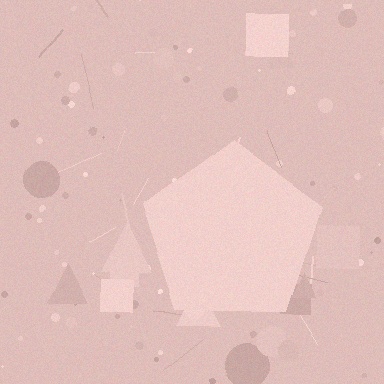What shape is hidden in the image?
A pentagon is hidden in the image.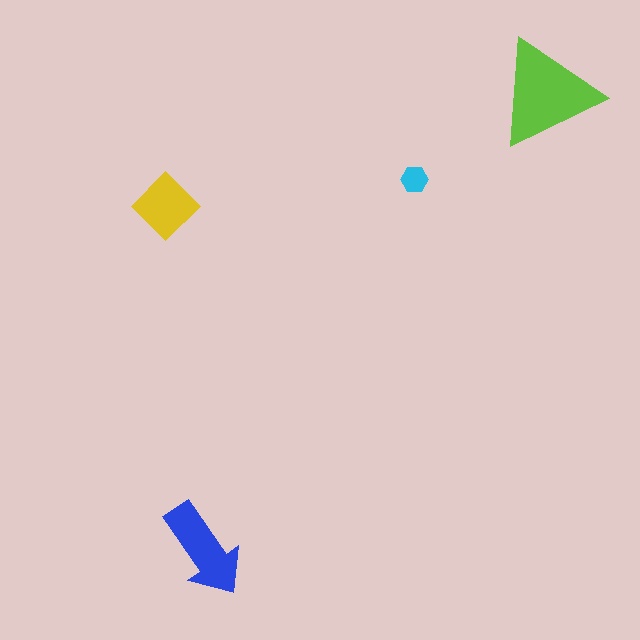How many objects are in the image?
There are 4 objects in the image.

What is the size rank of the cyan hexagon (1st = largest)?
4th.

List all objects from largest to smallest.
The lime triangle, the blue arrow, the yellow diamond, the cyan hexagon.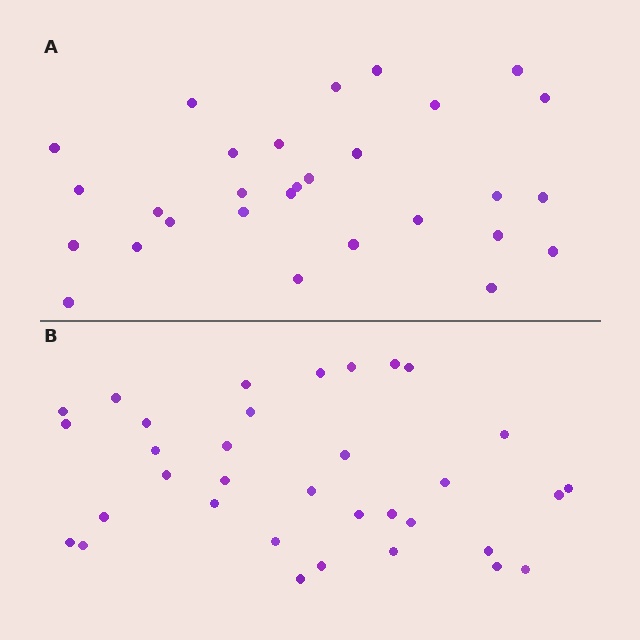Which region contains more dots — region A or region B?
Region B (the bottom region) has more dots.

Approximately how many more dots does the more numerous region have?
Region B has about 5 more dots than region A.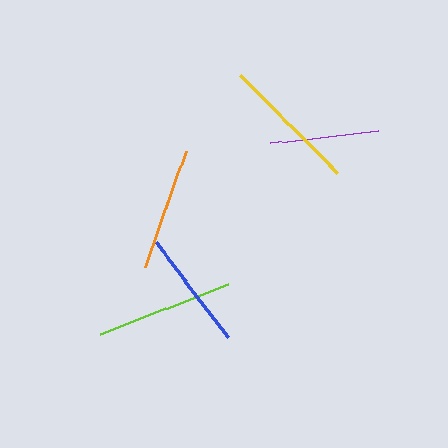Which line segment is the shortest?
The purple line is the shortest at approximately 109 pixels.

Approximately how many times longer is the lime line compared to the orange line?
The lime line is approximately 1.1 times the length of the orange line.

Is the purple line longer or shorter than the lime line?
The lime line is longer than the purple line.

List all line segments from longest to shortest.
From longest to shortest: lime, yellow, orange, blue, purple.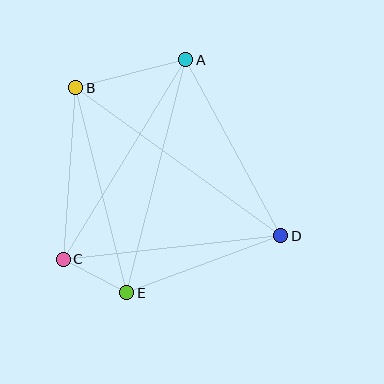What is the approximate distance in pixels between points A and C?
The distance between A and C is approximately 234 pixels.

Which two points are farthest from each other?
Points B and D are farthest from each other.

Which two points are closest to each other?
Points C and E are closest to each other.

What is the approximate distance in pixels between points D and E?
The distance between D and E is approximately 164 pixels.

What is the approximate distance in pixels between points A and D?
The distance between A and D is approximately 200 pixels.